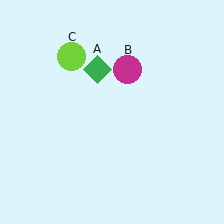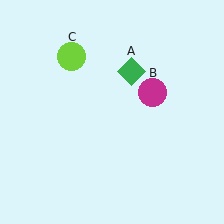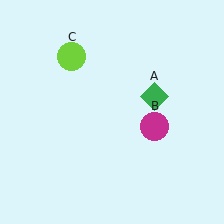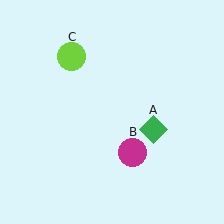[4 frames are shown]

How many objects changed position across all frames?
2 objects changed position: green diamond (object A), magenta circle (object B).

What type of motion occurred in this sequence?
The green diamond (object A), magenta circle (object B) rotated clockwise around the center of the scene.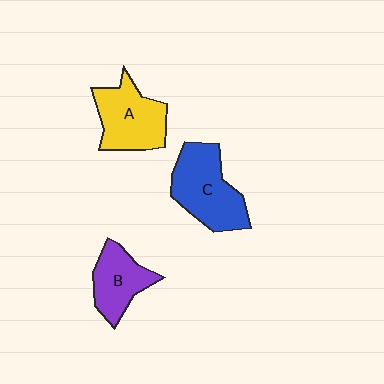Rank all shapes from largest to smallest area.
From largest to smallest: C (blue), A (yellow), B (purple).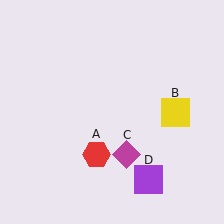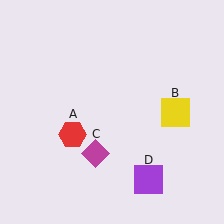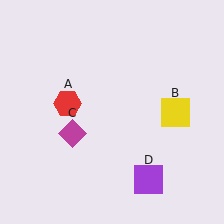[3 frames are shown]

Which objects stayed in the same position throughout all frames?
Yellow square (object B) and purple square (object D) remained stationary.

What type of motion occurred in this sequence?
The red hexagon (object A), magenta diamond (object C) rotated clockwise around the center of the scene.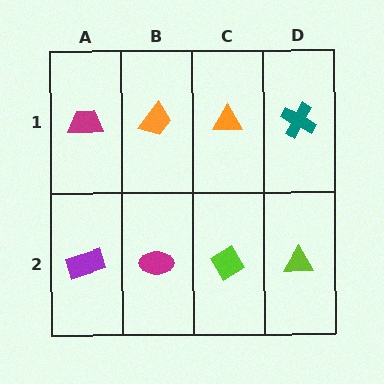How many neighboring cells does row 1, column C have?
3.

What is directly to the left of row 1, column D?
An orange triangle.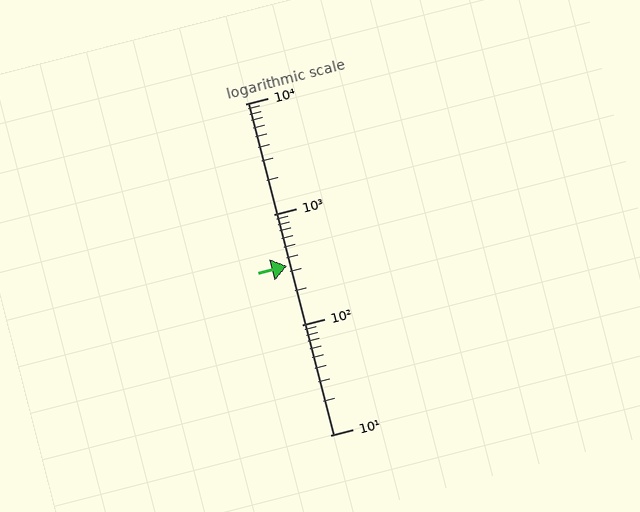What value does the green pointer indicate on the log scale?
The pointer indicates approximately 340.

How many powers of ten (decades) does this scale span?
The scale spans 3 decades, from 10 to 10000.